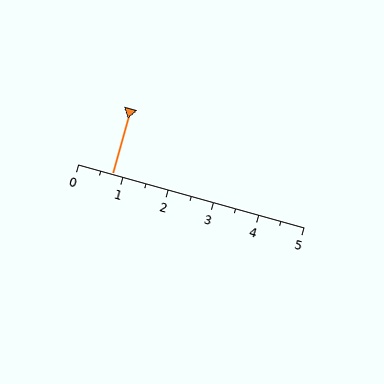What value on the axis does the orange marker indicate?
The marker indicates approximately 0.8.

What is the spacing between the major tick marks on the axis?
The major ticks are spaced 1 apart.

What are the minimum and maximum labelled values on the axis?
The axis runs from 0 to 5.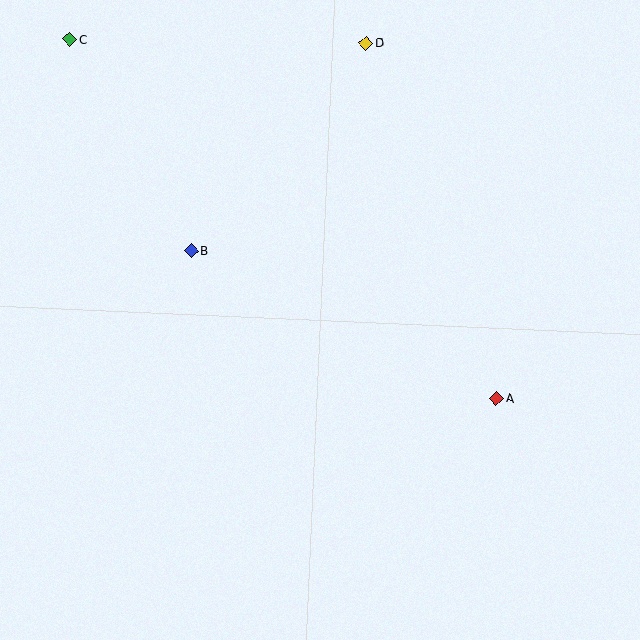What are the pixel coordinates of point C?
Point C is at (70, 39).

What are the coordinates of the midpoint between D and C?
The midpoint between D and C is at (218, 41).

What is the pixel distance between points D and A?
The distance between D and A is 378 pixels.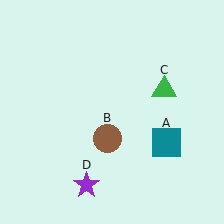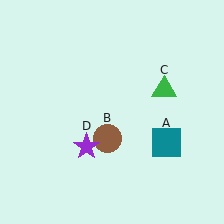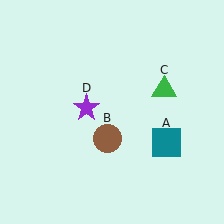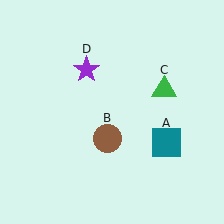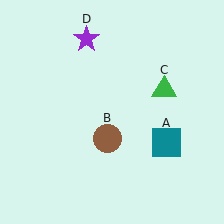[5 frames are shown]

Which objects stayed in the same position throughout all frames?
Teal square (object A) and brown circle (object B) and green triangle (object C) remained stationary.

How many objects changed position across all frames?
1 object changed position: purple star (object D).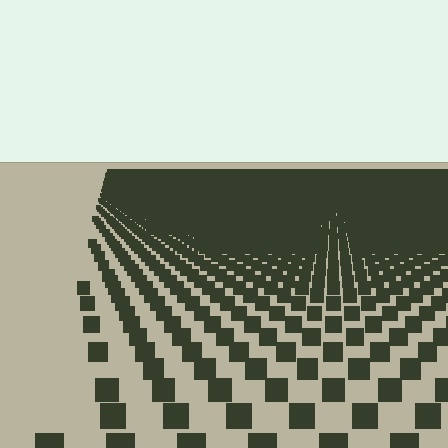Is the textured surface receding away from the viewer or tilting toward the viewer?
The surface is receding away from the viewer. Texture elements get smaller and denser toward the top.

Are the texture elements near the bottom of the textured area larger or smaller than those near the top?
Larger. Near the bottom, elements are closer to the viewer and appear at a bigger on-screen size.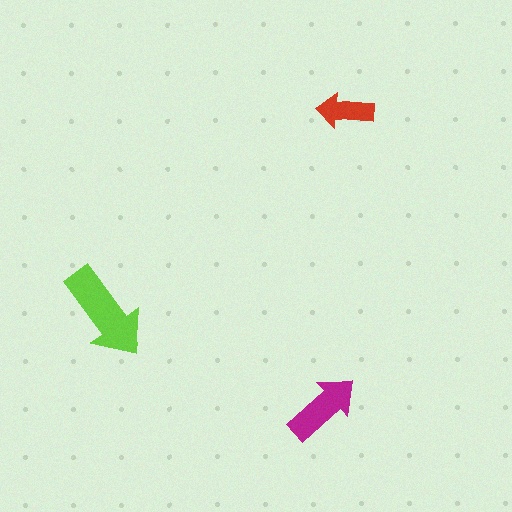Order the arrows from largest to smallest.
the lime one, the magenta one, the red one.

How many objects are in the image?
There are 3 objects in the image.